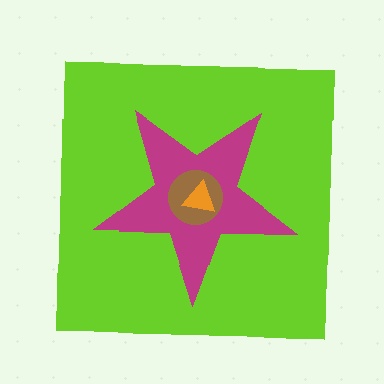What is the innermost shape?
The orange triangle.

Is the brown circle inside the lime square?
Yes.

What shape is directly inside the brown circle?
The orange triangle.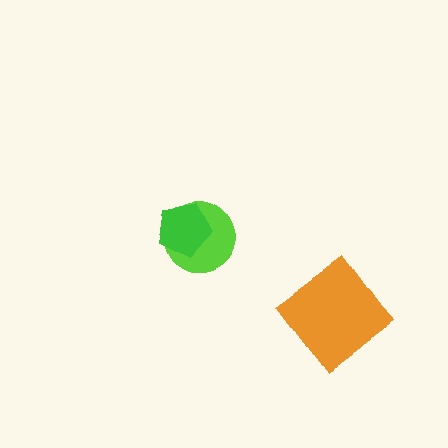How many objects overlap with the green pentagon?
1 object overlaps with the green pentagon.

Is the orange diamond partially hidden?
No, no other shape covers it.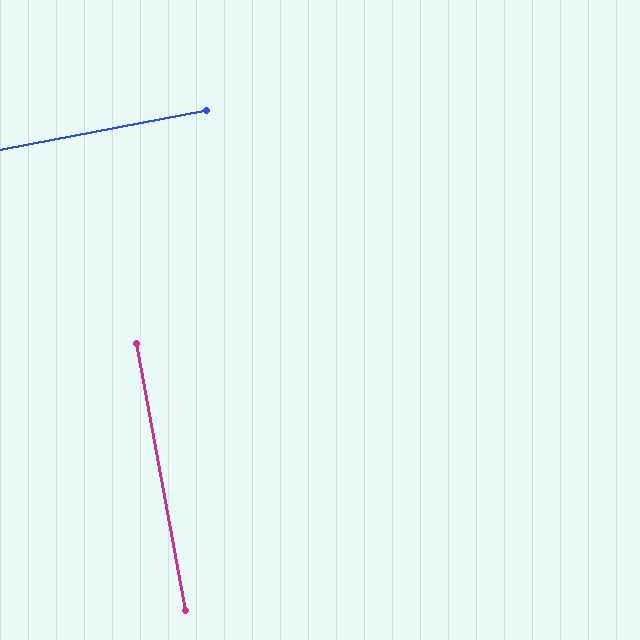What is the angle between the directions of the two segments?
Approximately 90 degrees.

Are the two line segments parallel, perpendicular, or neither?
Perpendicular — they meet at approximately 90°.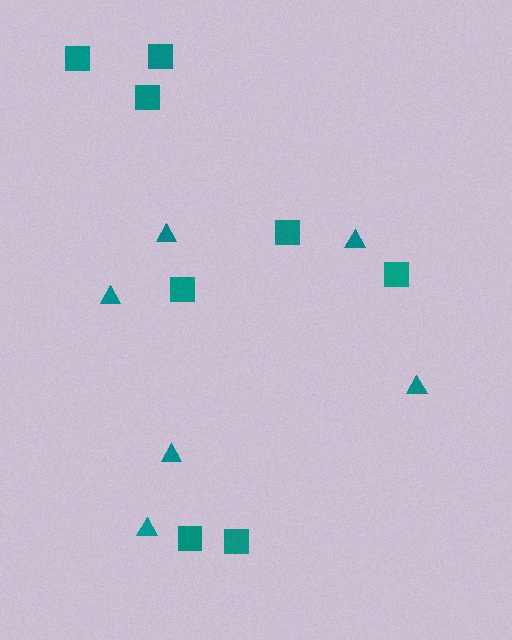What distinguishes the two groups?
There are 2 groups: one group of triangles (6) and one group of squares (8).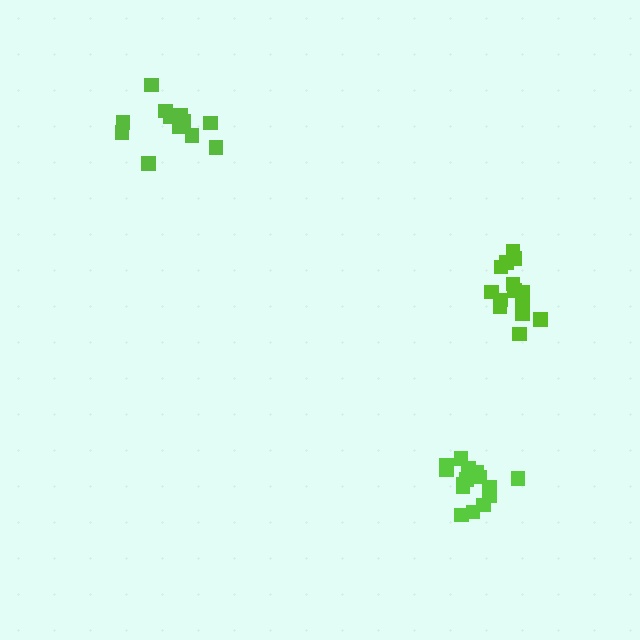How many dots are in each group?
Group 1: 15 dots, Group 2: 12 dots, Group 3: 14 dots (41 total).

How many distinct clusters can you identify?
There are 3 distinct clusters.